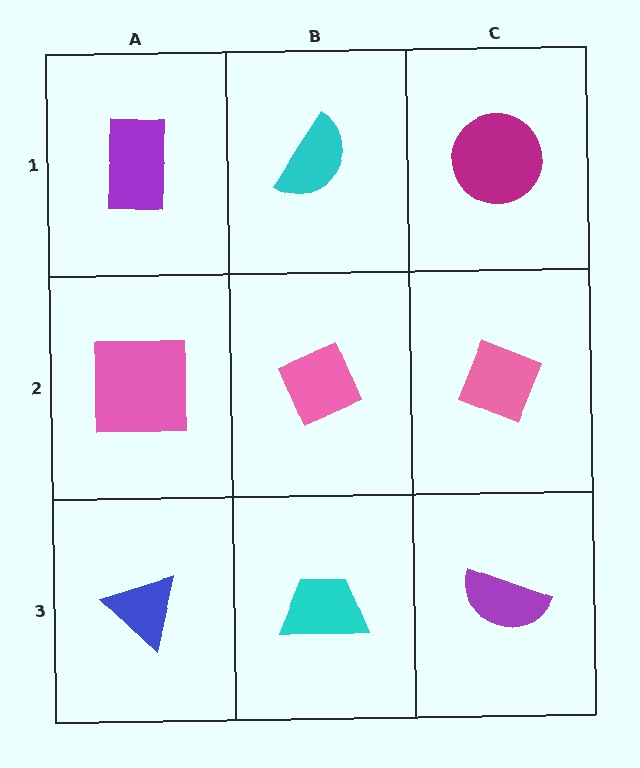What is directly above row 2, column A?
A purple rectangle.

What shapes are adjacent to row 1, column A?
A pink square (row 2, column A), a cyan semicircle (row 1, column B).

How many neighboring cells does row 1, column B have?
3.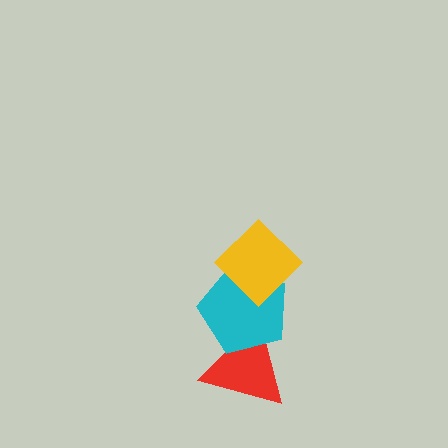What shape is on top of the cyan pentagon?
The yellow diamond is on top of the cyan pentagon.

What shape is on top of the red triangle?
The cyan pentagon is on top of the red triangle.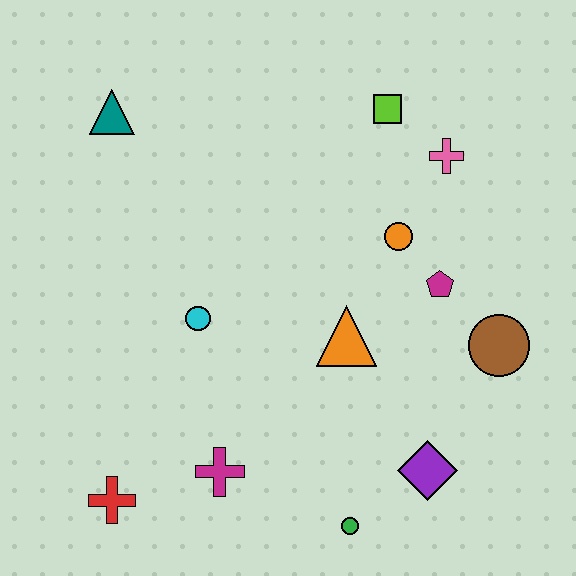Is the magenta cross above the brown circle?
No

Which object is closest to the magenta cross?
The red cross is closest to the magenta cross.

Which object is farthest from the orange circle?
The red cross is farthest from the orange circle.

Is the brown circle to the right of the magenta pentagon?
Yes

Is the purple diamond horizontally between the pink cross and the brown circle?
No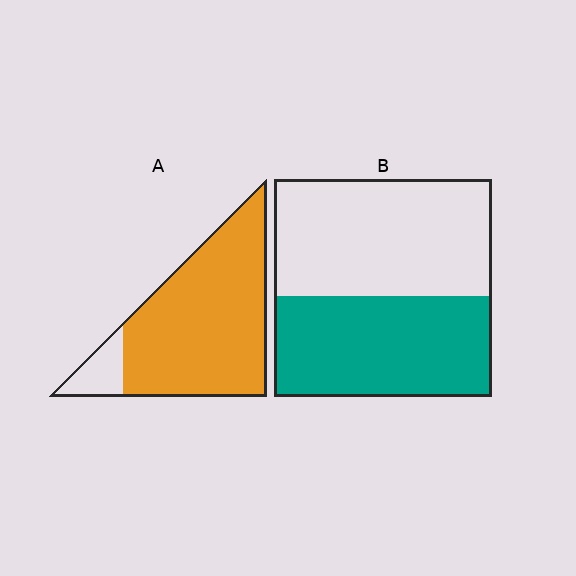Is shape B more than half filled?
Roughly half.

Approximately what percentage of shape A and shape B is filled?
A is approximately 90% and B is approximately 45%.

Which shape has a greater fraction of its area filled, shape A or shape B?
Shape A.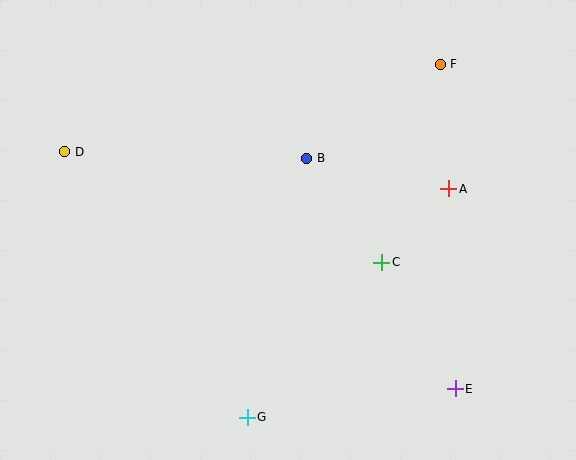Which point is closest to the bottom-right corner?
Point E is closest to the bottom-right corner.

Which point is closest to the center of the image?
Point B at (307, 158) is closest to the center.